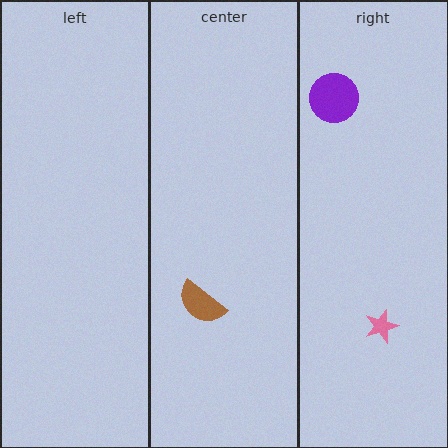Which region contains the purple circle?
The right region.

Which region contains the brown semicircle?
The center region.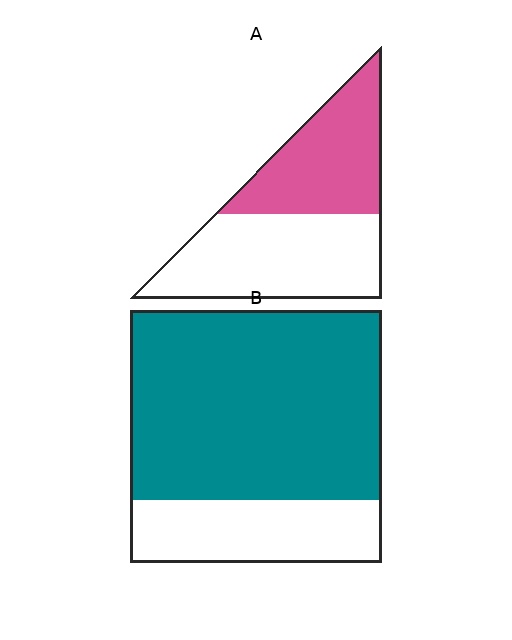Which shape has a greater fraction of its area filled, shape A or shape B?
Shape B.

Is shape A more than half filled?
No.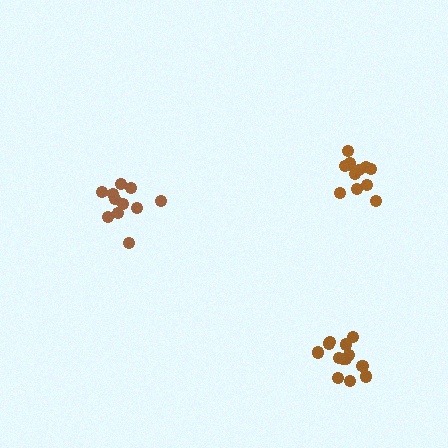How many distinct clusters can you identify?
There are 3 distinct clusters.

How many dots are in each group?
Group 1: 13 dots, Group 2: 11 dots, Group 3: 12 dots (36 total).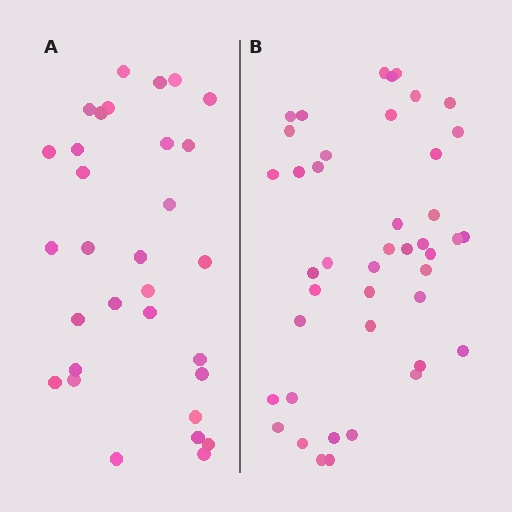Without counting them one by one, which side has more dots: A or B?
Region B (the right region) has more dots.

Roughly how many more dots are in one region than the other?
Region B has roughly 12 or so more dots than region A.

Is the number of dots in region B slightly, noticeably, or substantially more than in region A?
Region B has noticeably more, but not dramatically so. The ratio is roughly 1.4 to 1.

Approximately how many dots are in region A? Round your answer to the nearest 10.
About 30 dots. (The exact count is 31, which rounds to 30.)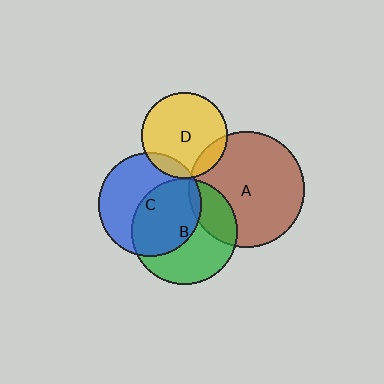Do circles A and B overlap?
Yes.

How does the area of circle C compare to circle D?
Approximately 1.4 times.